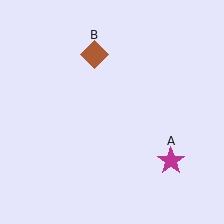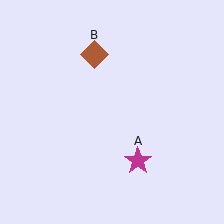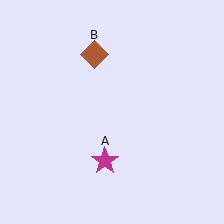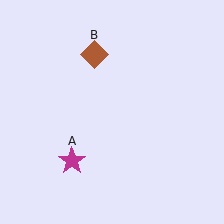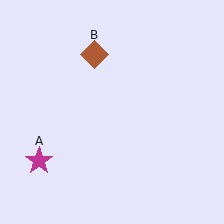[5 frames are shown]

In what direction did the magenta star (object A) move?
The magenta star (object A) moved left.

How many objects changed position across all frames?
1 object changed position: magenta star (object A).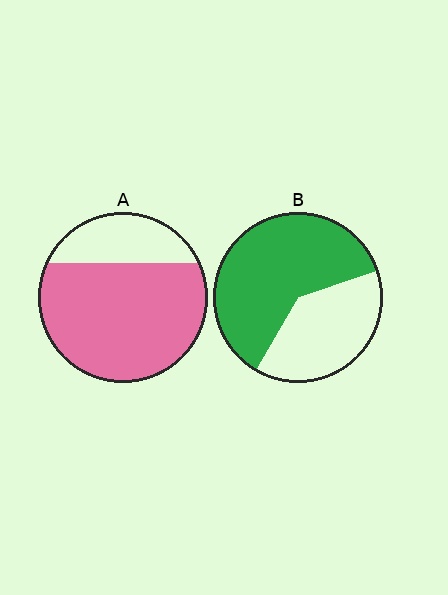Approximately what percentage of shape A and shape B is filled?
A is approximately 75% and B is approximately 60%.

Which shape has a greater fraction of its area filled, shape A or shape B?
Shape A.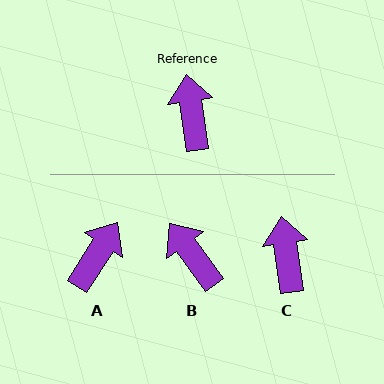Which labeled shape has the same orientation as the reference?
C.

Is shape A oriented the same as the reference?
No, it is off by about 41 degrees.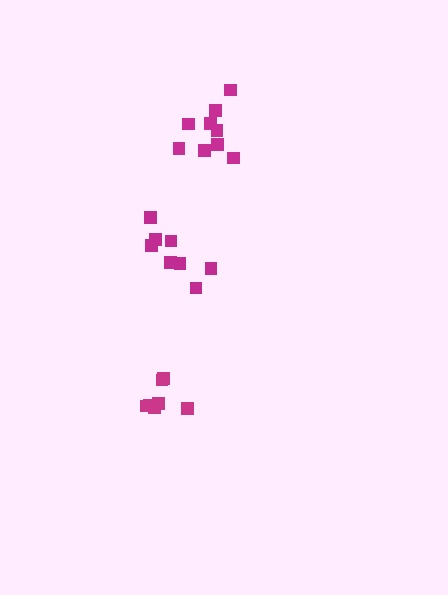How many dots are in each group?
Group 1: 7 dots, Group 2: 9 dots, Group 3: 9 dots (25 total).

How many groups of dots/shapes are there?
There are 3 groups.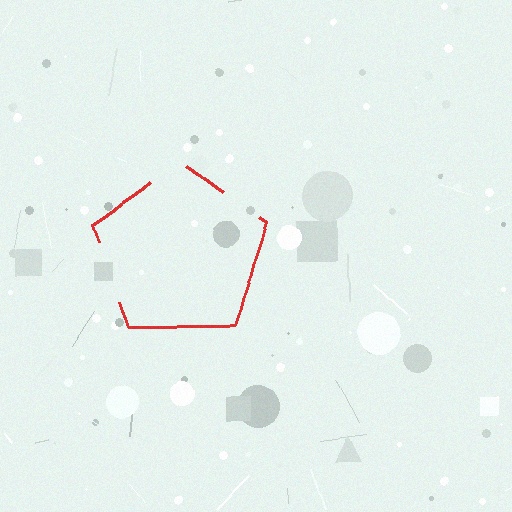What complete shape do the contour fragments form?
The contour fragments form a pentagon.